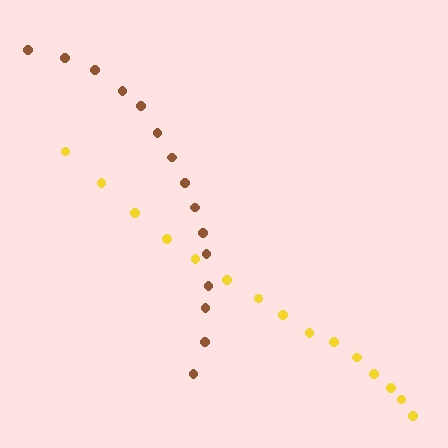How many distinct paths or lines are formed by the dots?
There are 2 distinct paths.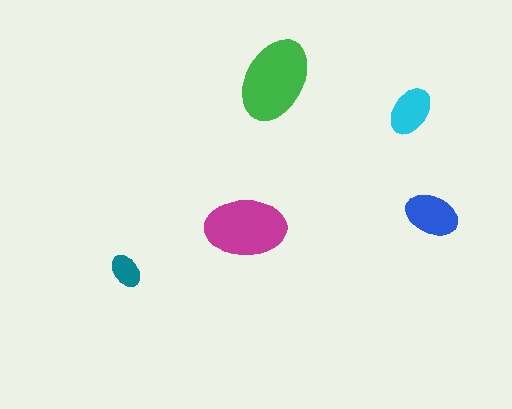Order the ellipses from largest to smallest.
the green one, the magenta one, the blue one, the cyan one, the teal one.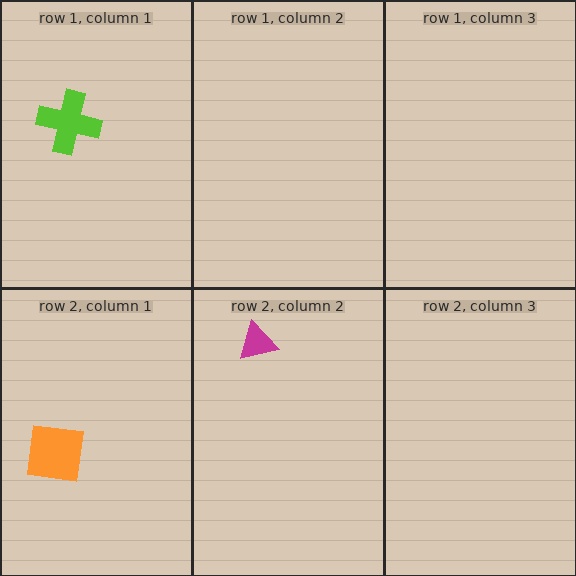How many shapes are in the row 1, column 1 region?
1.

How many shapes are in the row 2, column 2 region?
1.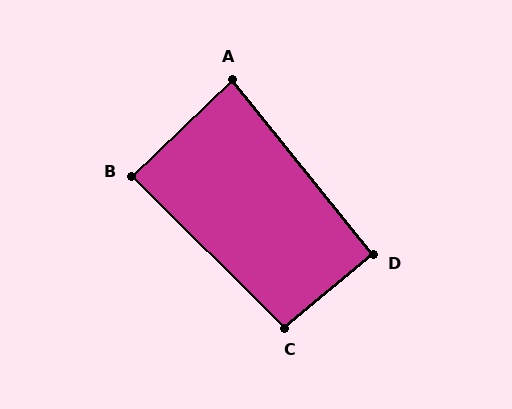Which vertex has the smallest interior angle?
A, at approximately 85 degrees.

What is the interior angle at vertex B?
Approximately 89 degrees (approximately right).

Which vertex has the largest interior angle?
C, at approximately 95 degrees.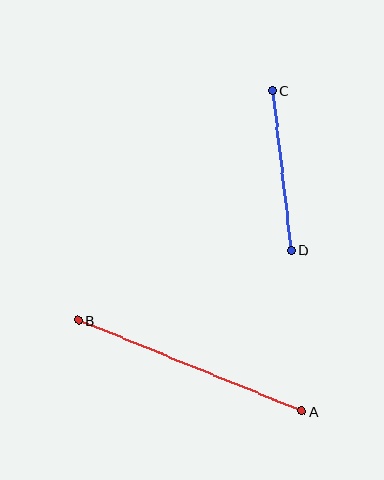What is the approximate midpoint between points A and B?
The midpoint is at approximately (190, 366) pixels.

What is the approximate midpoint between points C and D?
The midpoint is at approximately (282, 170) pixels.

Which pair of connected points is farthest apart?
Points A and B are farthest apart.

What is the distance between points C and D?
The distance is approximately 161 pixels.